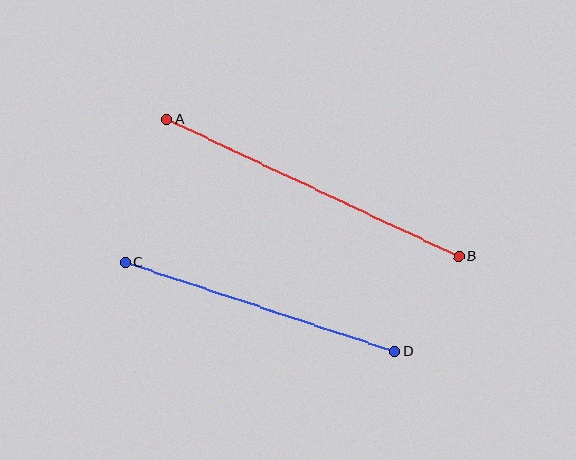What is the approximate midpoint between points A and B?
The midpoint is at approximately (313, 188) pixels.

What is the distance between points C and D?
The distance is approximately 284 pixels.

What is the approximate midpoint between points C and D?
The midpoint is at approximately (260, 307) pixels.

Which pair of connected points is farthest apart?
Points A and B are farthest apart.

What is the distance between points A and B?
The distance is approximately 323 pixels.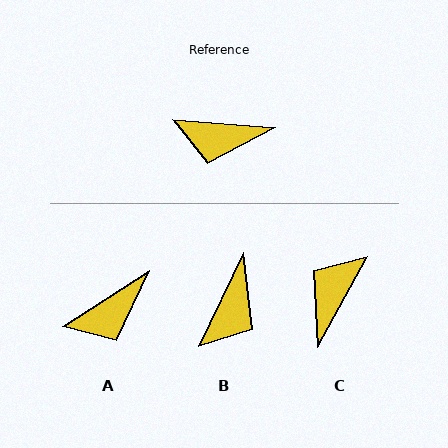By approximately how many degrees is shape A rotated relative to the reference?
Approximately 37 degrees counter-clockwise.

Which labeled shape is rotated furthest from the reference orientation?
C, about 114 degrees away.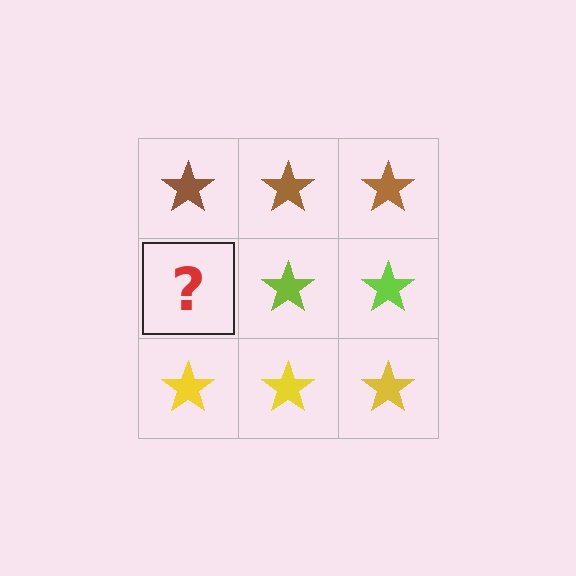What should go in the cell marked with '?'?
The missing cell should contain a lime star.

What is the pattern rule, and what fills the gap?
The rule is that each row has a consistent color. The gap should be filled with a lime star.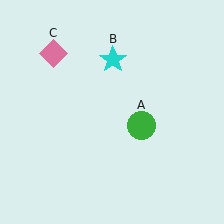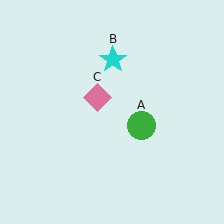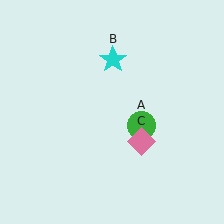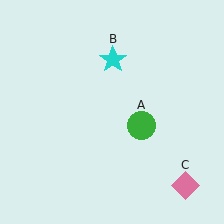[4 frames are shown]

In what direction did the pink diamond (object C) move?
The pink diamond (object C) moved down and to the right.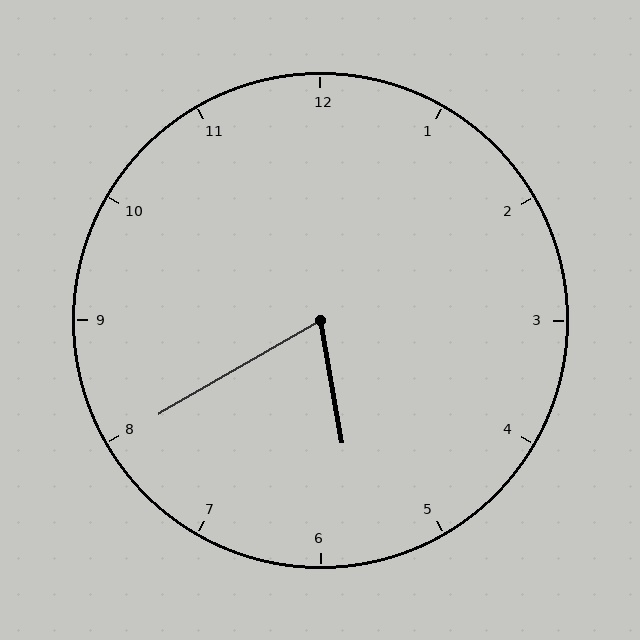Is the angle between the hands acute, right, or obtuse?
It is acute.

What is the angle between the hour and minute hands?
Approximately 70 degrees.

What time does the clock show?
5:40.